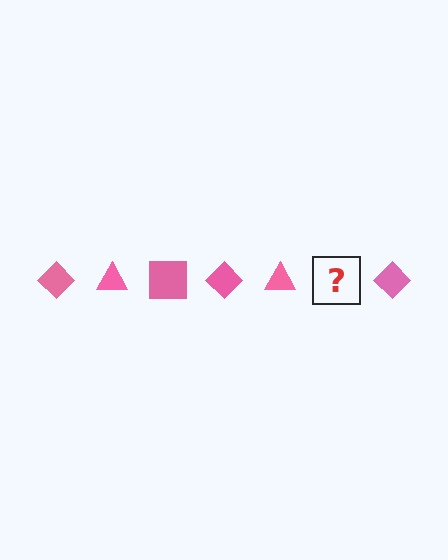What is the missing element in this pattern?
The missing element is a pink square.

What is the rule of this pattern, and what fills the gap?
The rule is that the pattern cycles through diamond, triangle, square shapes in pink. The gap should be filled with a pink square.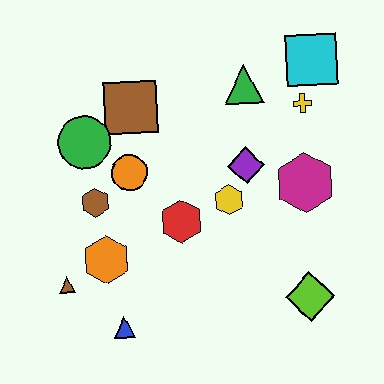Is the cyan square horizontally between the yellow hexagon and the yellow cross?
No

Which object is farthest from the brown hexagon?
The cyan square is farthest from the brown hexagon.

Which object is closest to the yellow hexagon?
The purple diamond is closest to the yellow hexagon.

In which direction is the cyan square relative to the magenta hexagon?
The cyan square is above the magenta hexagon.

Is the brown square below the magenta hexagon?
No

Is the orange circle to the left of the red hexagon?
Yes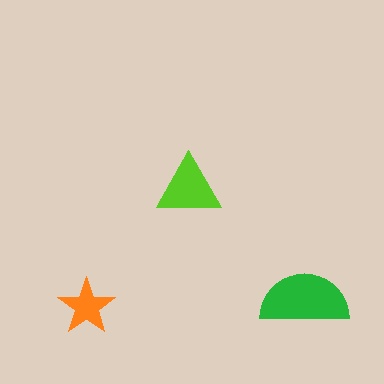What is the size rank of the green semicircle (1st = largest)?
1st.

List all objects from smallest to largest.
The orange star, the lime triangle, the green semicircle.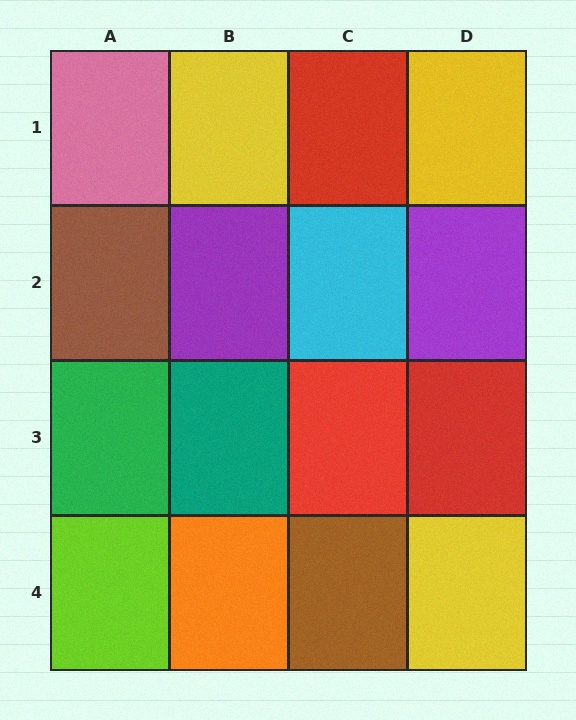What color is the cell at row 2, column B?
Purple.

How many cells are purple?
2 cells are purple.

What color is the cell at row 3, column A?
Green.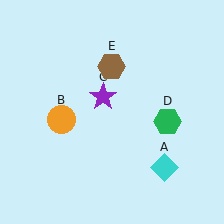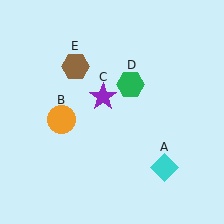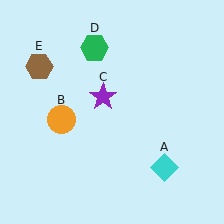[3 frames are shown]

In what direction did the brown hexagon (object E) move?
The brown hexagon (object E) moved left.